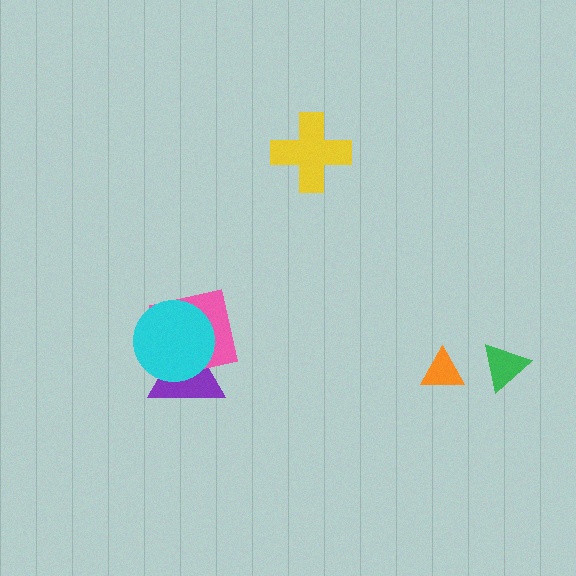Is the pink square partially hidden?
Yes, it is partially covered by another shape.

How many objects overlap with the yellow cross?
0 objects overlap with the yellow cross.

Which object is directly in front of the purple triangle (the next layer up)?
The pink square is directly in front of the purple triangle.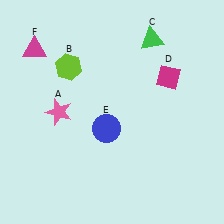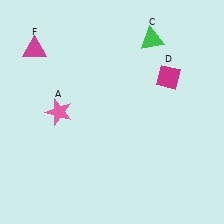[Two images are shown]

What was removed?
The blue circle (E), the lime hexagon (B) were removed in Image 2.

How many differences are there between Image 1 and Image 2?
There are 2 differences between the two images.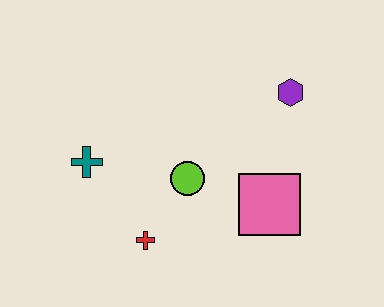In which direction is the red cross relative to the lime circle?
The red cross is below the lime circle.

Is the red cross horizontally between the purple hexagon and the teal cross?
Yes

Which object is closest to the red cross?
The lime circle is closest to the red cross.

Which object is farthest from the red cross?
The purple hexagon is farthest from the red cross.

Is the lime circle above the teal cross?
No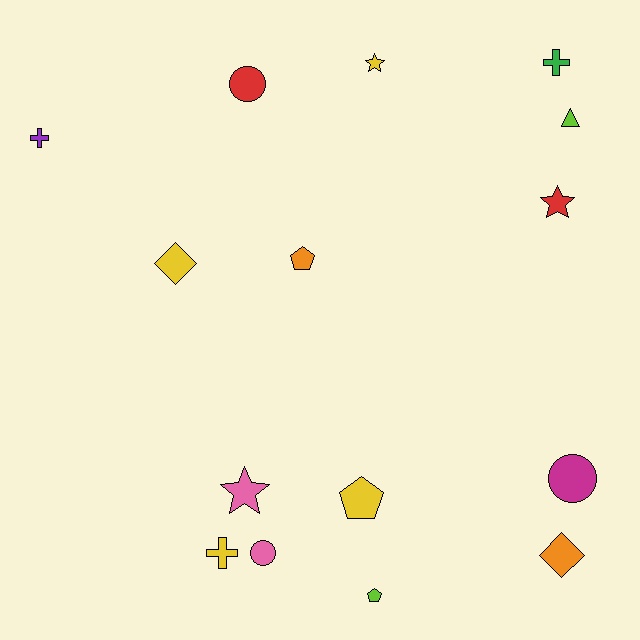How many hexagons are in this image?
There are no hexagons.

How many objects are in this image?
There are 15 objects.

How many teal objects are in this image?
There are no teal objects.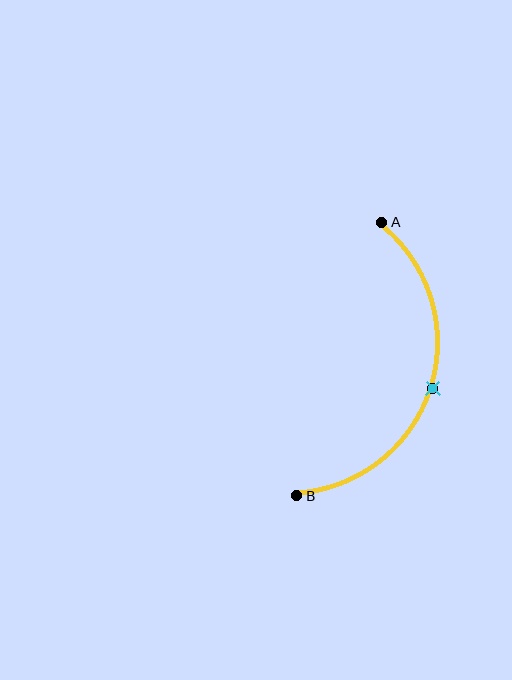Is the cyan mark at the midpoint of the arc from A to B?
Yes. The cyan mark lies on the arc at equal arc-length from both A and B — it is the arc midpoint.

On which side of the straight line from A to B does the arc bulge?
The arc bulges to the right of the straight line connecting A and B.